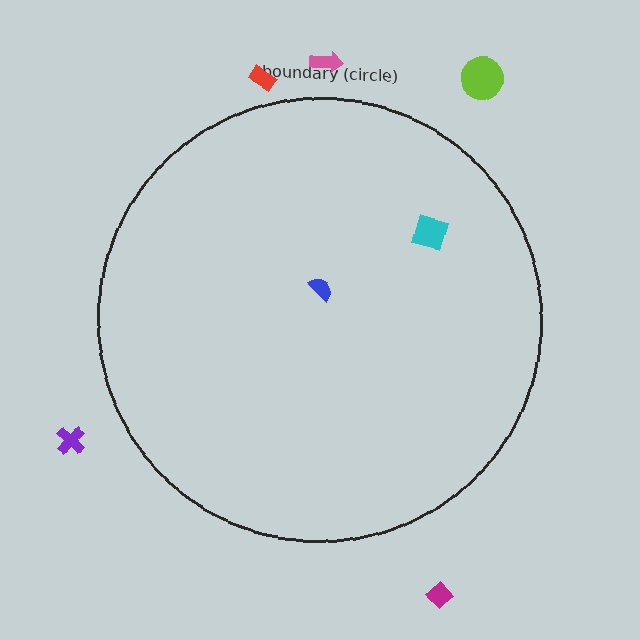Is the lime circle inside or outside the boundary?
Outside.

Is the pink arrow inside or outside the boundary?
Outside.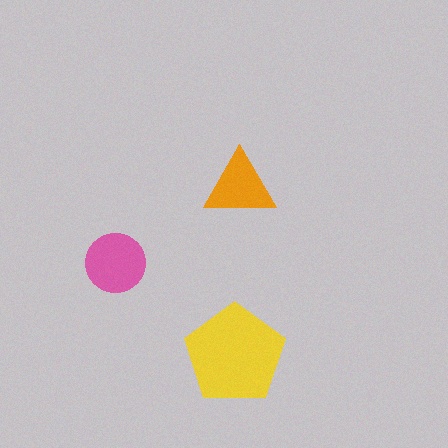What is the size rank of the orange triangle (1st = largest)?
3rd.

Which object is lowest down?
The yellow pentagon is bottommost.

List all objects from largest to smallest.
The yellow pentagon, the pink circle, the orange triangle.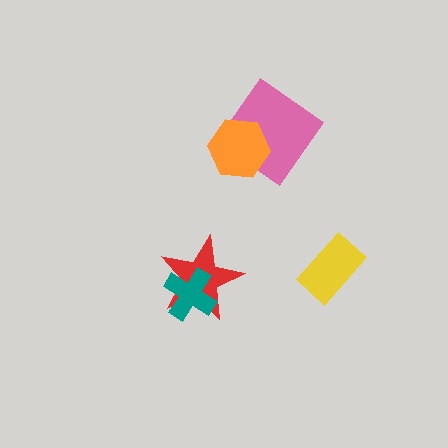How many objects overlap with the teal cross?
1 object overlaps with the teal cross.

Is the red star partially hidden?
Yes, it is partially covered by another shape.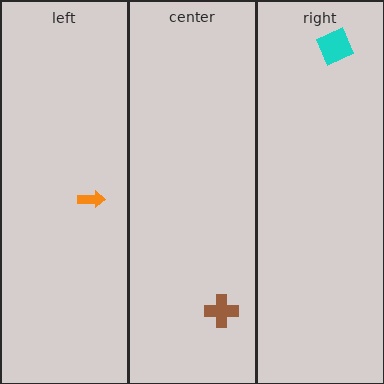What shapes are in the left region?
The orange arrow.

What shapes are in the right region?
The cyan square.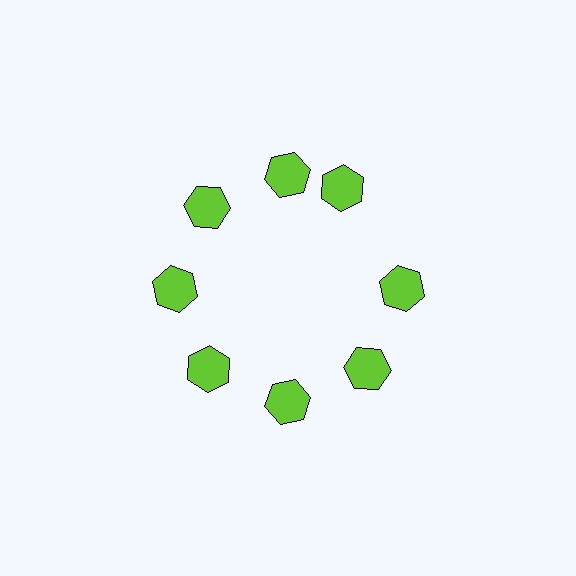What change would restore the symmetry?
The symmetry would be restored by rotating it back into even spacing with its neighbors so that all 8 hexagons sit at equal angles and equal distance from the center.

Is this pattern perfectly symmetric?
No. The 8 lime hexagons are arranged in a ring, but one element near the 2 o'clock position is rotated out of alignment along the ring, breaking the 8-fold rotational symmetry.